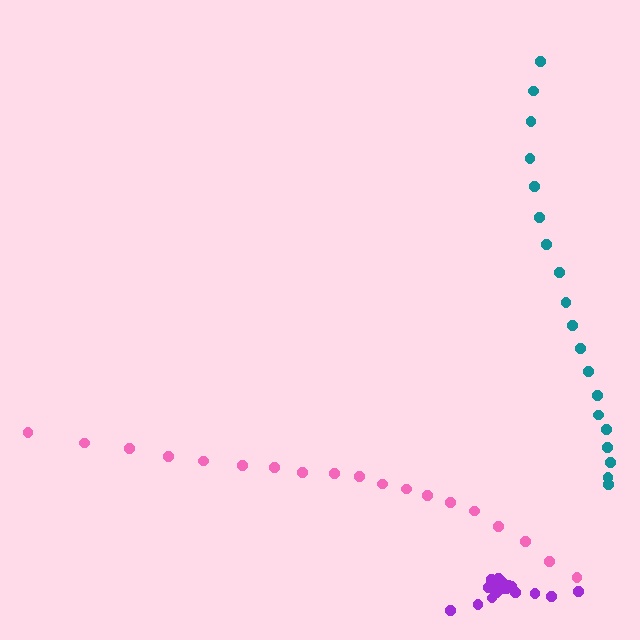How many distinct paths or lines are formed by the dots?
There are 3 distinct paths.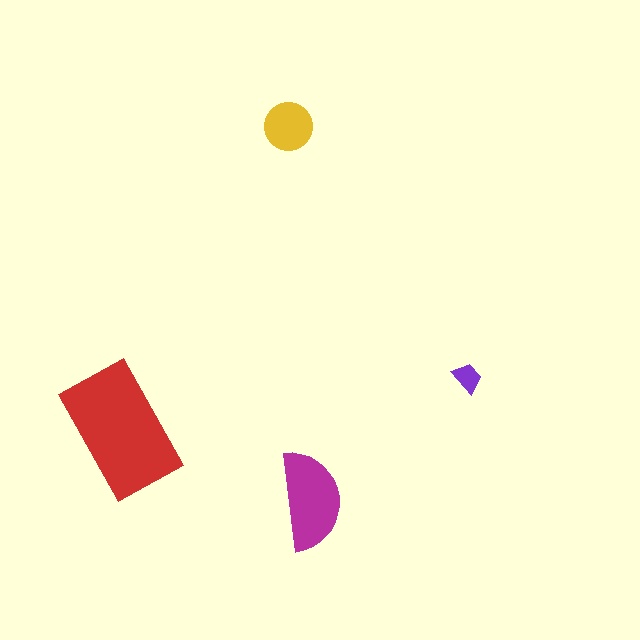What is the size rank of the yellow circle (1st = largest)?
3rd.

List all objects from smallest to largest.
The purple trapezoid, the yellow circle, the magenta semicircle, the red rectangle.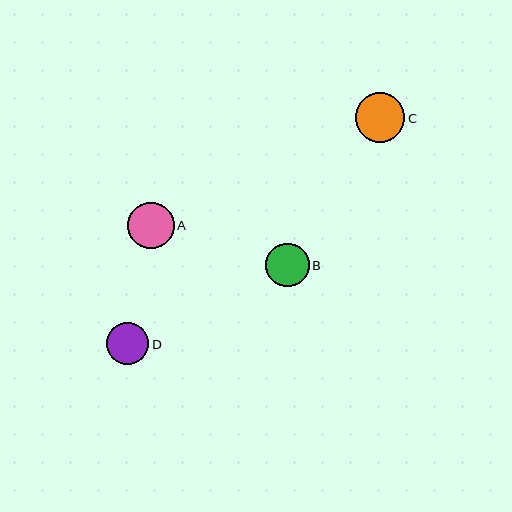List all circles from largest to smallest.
From largest to smallest: C, A, B, D.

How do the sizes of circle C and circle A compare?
Circle C and circle A are approximately the same size.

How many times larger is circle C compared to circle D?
Circle C is approximately 1.2 times the size of circle D.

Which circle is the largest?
Circle C is the largest with a size of approximately 50 pixels.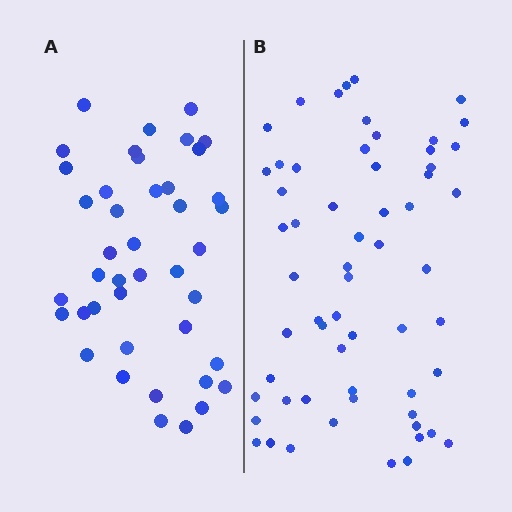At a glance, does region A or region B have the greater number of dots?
Region B (the right region) has more dots.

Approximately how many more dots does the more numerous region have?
Region B has approximately 20 more dots than region A.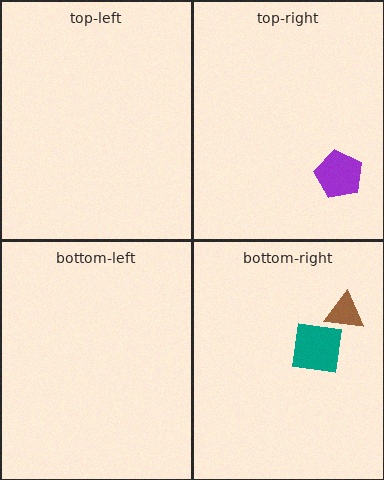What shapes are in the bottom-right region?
The teal square, the brown triangle.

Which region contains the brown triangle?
The bottom-right region.